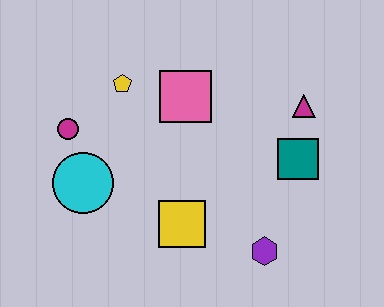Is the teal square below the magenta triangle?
Yes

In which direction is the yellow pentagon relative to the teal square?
The yellow pentagon is to the left of the teal square.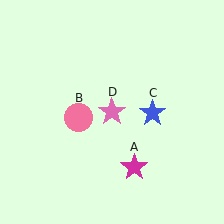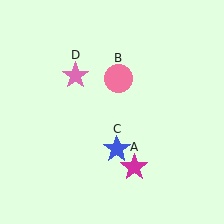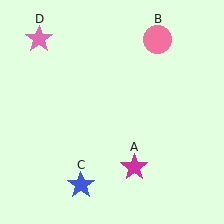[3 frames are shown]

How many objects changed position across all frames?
3 objects changed position: pink circle (object B), blue star (object C), pink star (object D).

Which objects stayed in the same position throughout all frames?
Magenta star (object A) remained stationary.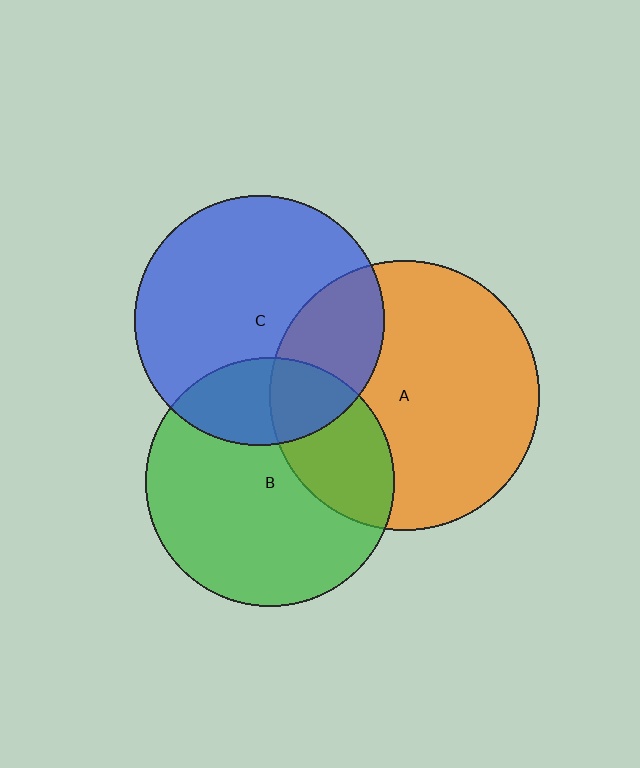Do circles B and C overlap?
Yes.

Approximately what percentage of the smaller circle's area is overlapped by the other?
Approximately 25%.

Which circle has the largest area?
Circle A (orange).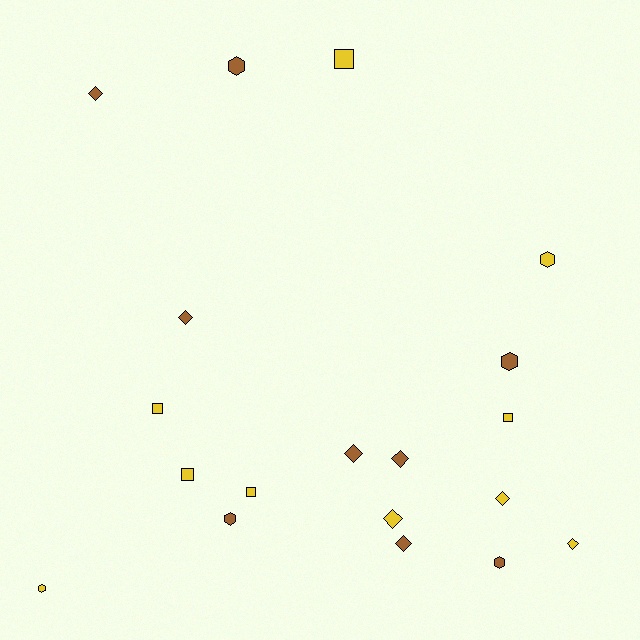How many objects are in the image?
There are 19 objects.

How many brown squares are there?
There are no brown squares.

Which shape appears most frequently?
Diamond, with 8 objects.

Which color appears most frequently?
Yellow, with 10 objects.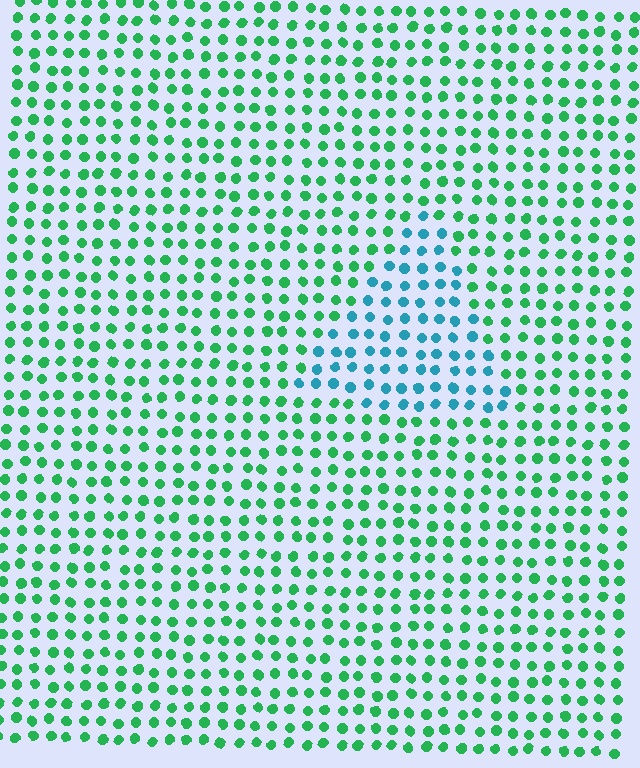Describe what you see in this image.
The image is filled with small green elements in a uniform arrangement. A triangle-shaped region is visible where the elements are tinted to a slightly different hue, forming a subtle color boundary.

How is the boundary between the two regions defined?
The boundary is defined purely by a slight shift in hue (about 51 degrees). Spacing, size, and orientation are identical on both sides.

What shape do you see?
I see a triangle.